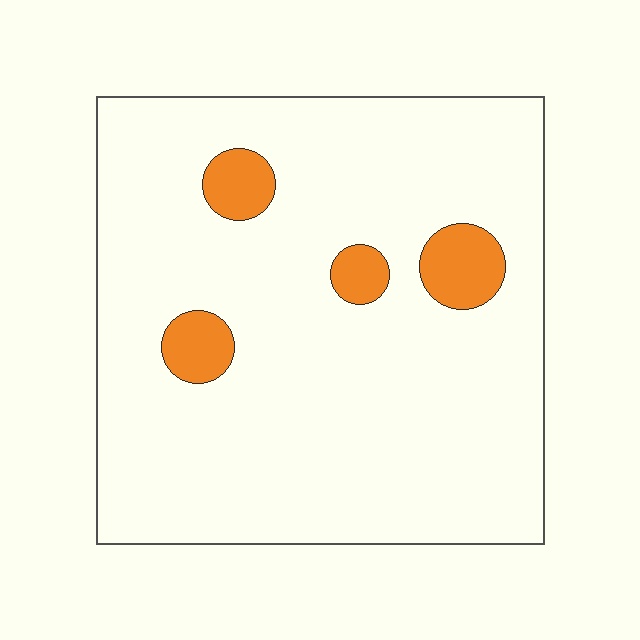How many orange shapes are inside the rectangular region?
4.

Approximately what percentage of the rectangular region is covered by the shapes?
Approximately 10%.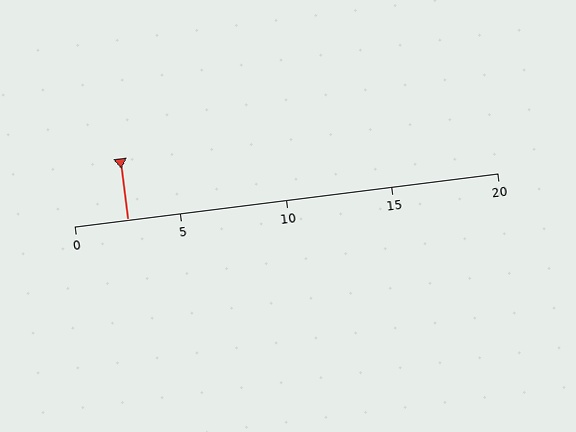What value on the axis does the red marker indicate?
The marker indicates approximately 2.5.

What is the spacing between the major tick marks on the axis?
The major ticks are spaced 5 apart.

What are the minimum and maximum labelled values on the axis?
The axis runs from 0 to 20.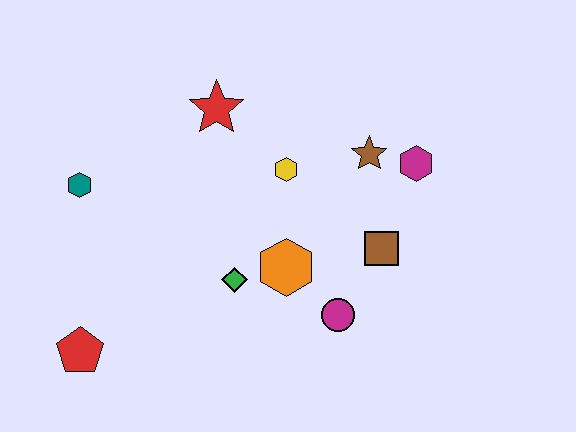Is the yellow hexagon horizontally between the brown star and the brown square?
No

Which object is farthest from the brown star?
The red pentagon is farthest from the brown star.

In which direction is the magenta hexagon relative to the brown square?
The magenta hexagon is above the brown square.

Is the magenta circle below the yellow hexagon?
Yes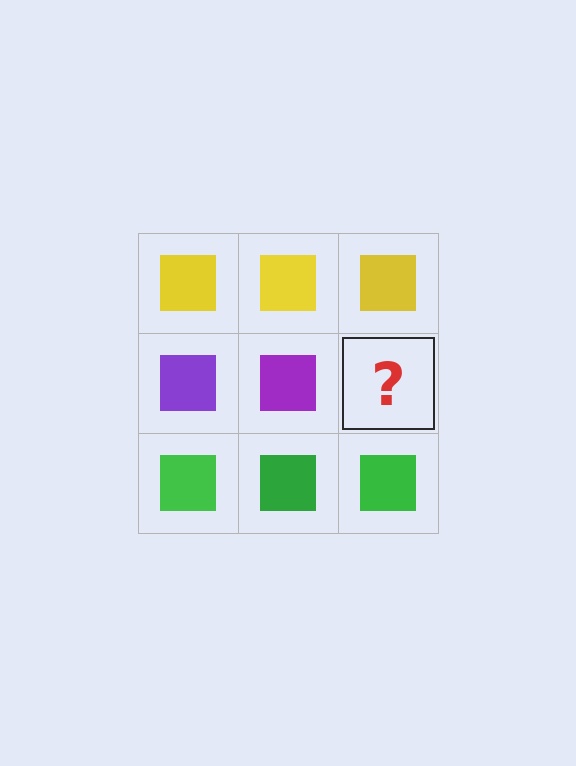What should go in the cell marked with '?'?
The missing cell should contain a purple square.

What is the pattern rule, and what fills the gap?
The rule is that each row has a consistent color. The gap should be filled with a purple square.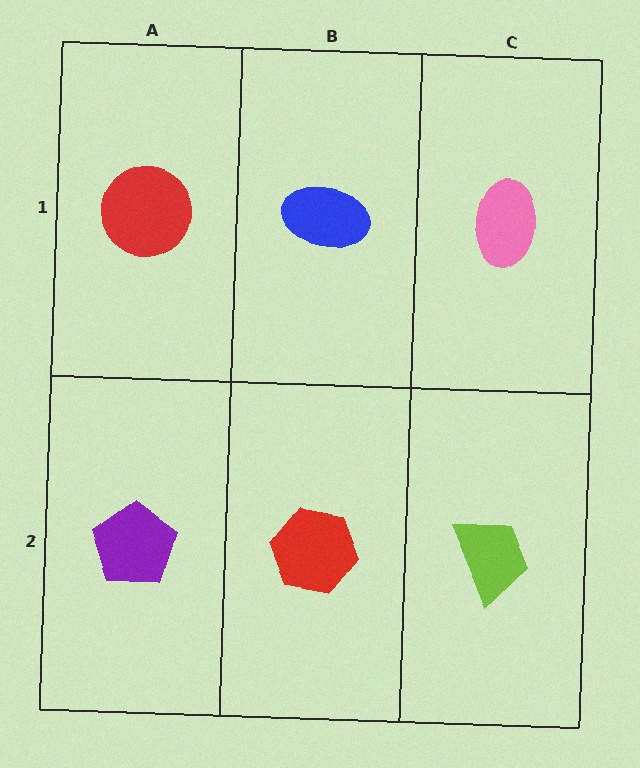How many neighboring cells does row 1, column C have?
2.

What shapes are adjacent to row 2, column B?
A blue ellipse (row 1, column B), a purple pentagon (row 2, column A), a lime trapezoid (row 2, column C).